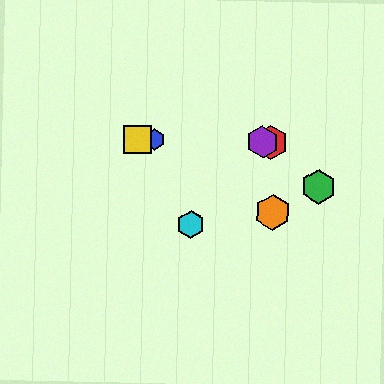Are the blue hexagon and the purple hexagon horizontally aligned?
Yes, both are at y≈140.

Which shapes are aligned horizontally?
The red hexagon, the blue hexagon, the yellow square, the purple hexagon are aligned horizontally.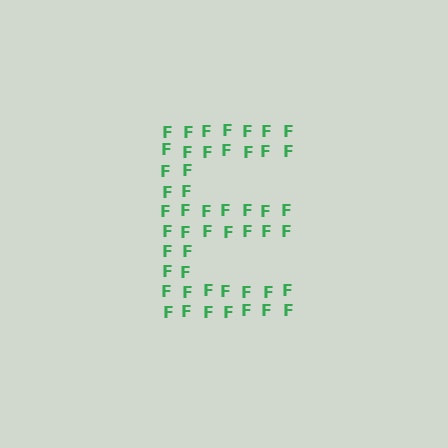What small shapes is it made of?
It is made of small letter F's.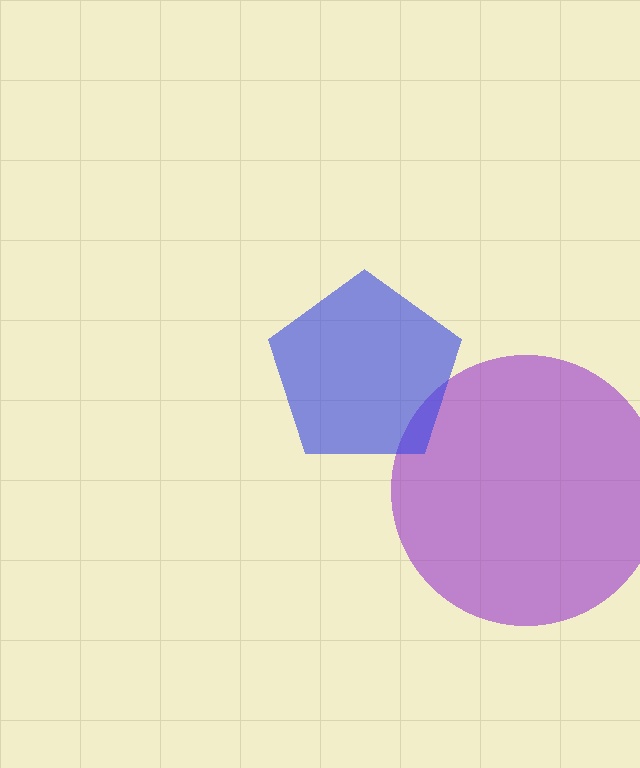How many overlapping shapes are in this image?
There are 2 overlapping shapes in the image.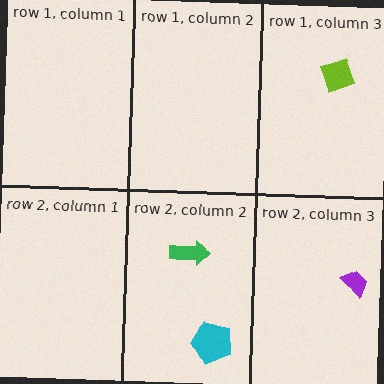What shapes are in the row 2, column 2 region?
The cyan pentagon, the green arrow.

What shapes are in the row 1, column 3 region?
The lime diamond.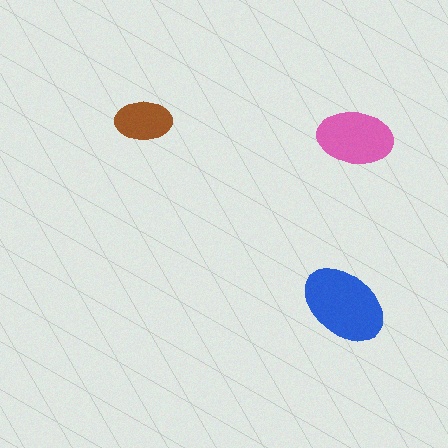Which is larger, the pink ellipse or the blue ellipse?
The blue one.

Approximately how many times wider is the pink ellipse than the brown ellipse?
About 1.5 times wider.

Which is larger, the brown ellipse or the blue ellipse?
The blue one.